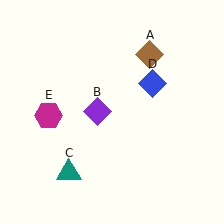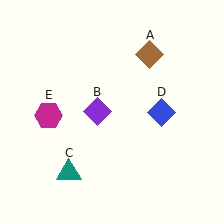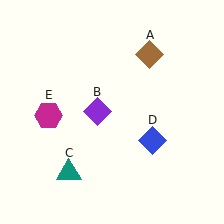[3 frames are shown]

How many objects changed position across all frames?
1 object changed position: blue diamond (object D).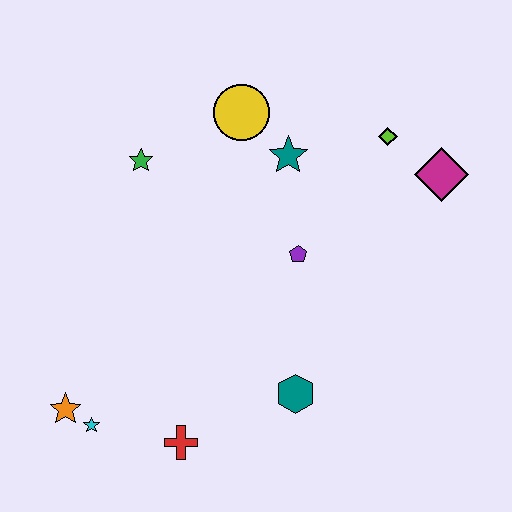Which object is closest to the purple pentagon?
The teal star is closest to the purple pentagon.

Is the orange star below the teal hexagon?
Yes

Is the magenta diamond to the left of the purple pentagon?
No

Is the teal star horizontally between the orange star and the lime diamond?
Yes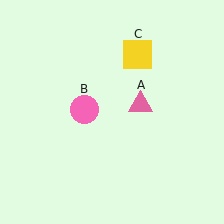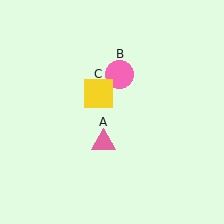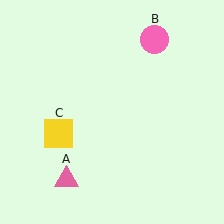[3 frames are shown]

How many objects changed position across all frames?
3 objects changed position: pink triangle (object A), pink circle (object B), yellow square (object C).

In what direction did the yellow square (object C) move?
The yellow square (object C) moved down and to the left.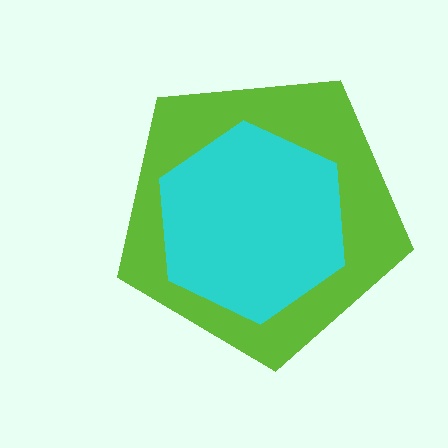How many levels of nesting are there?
2.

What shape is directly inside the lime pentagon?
The cyan hexagon.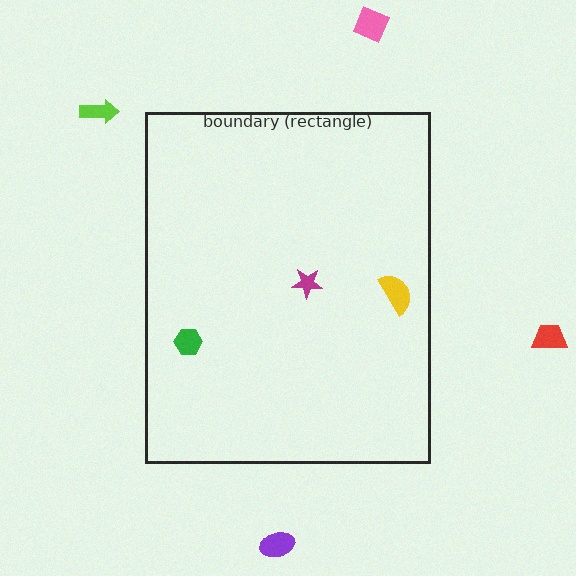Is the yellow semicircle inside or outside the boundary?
Inside.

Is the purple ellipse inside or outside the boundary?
Outside.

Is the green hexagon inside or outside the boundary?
Inside.